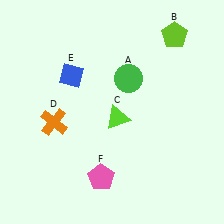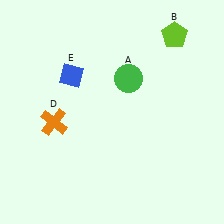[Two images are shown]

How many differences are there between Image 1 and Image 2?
There are 2 differences between the two images.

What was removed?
The lime triangle (C), the pink pentagon (F) were removed in Image 2.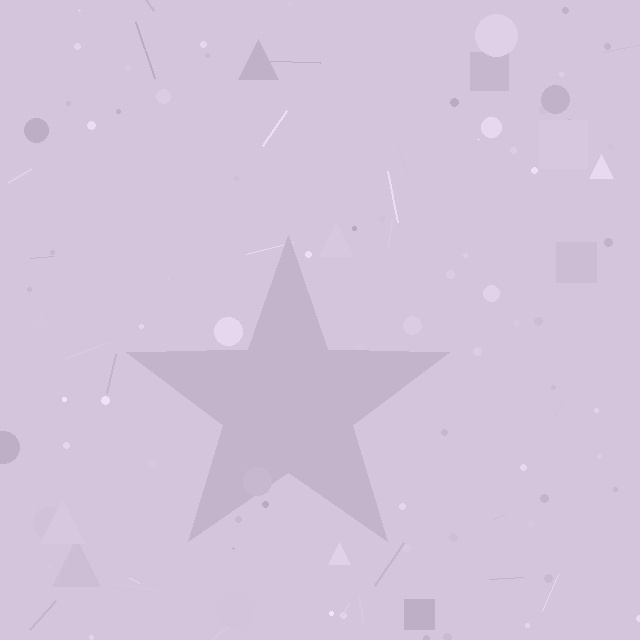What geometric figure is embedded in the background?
A star is embedded in the background.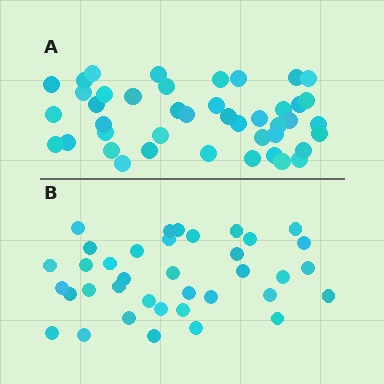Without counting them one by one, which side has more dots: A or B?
Region A (the top region) has more dots.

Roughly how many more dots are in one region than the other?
Region A has about 6 more dots than region B.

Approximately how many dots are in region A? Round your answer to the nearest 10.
About 40 dots. (The exact count is 43, which rounds to 40.)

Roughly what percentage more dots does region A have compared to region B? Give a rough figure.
About 15% more.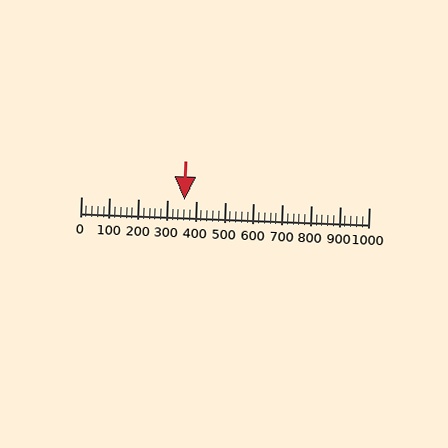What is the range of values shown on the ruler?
The ruler shows values from 0 to 1000.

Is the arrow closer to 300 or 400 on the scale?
The arrow is closer to 400.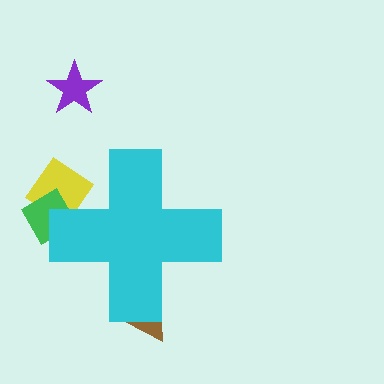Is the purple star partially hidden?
No, the purple star is fully visible.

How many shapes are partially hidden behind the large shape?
3 shapes are partially hidden.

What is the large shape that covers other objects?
A cyan cross.